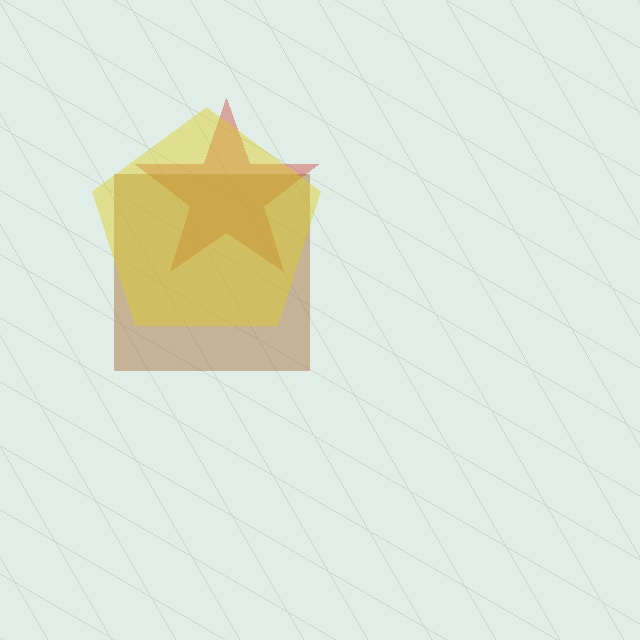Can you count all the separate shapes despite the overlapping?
Yes, there are 3 separate shapes.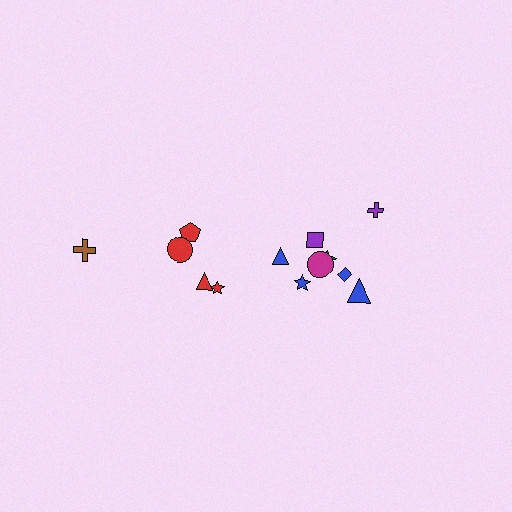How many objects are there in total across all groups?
There are 13 objects.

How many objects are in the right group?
There are 8 objects.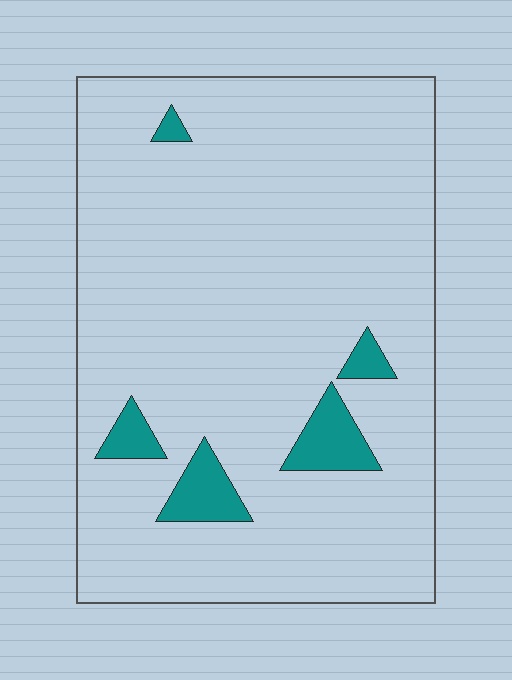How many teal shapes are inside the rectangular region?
5.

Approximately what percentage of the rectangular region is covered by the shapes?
Approximately 5%.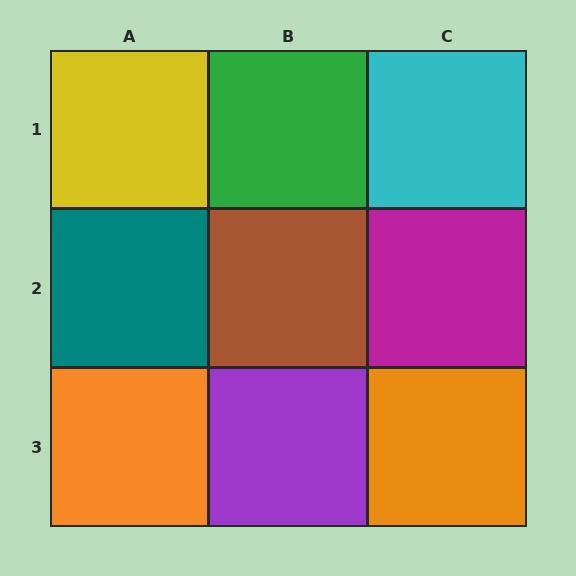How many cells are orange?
2 cells are orange.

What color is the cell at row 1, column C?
Cyan.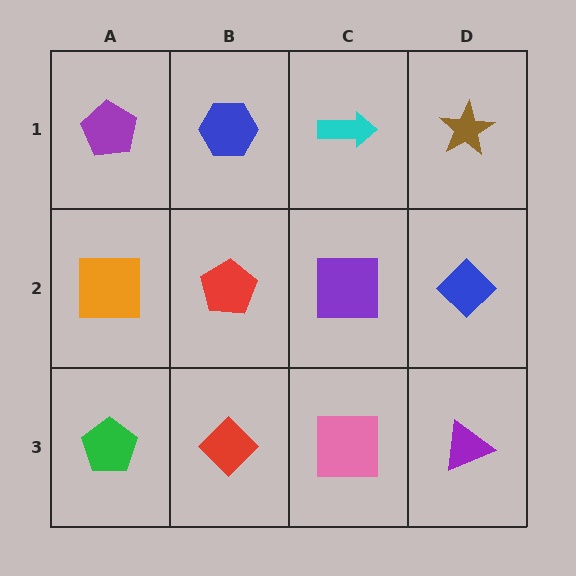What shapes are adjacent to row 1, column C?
A purple square (row 2, column C), a blue hexagon (row 1, column B), a brown star (row 1, column D).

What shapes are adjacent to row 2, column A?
A purple pentagon (row 1, column A), a green pentagon (row 3, column A), a red pentagon (row 2, column B).